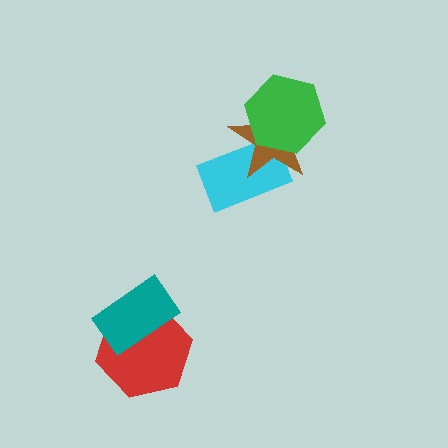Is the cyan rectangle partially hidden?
Yes, it is partially covered by another shape.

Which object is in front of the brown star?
The green hexagon is in front of the brown star.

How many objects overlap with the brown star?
2 objects overlap with the brown star.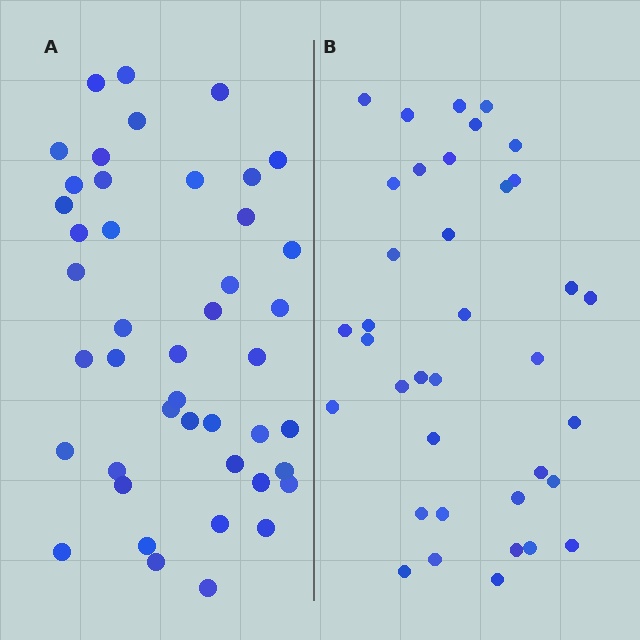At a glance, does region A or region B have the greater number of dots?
Region A (the left region) has more dots.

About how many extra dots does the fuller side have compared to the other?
Region A has roughly 8 or so more dots than region B.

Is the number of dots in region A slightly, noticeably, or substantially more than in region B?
Region A has only slightly more — the two regions are fairly close. The ratio is roughly 1.2 to 1.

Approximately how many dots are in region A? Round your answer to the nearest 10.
About 40 dots. (The exact count is 44, which rounds to 40.)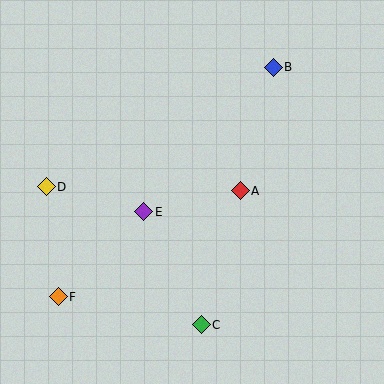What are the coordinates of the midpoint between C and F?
The midpoint between C and F is at (130, 311).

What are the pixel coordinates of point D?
Point D is at (46, 187).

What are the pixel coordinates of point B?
Point B is at (273, 67).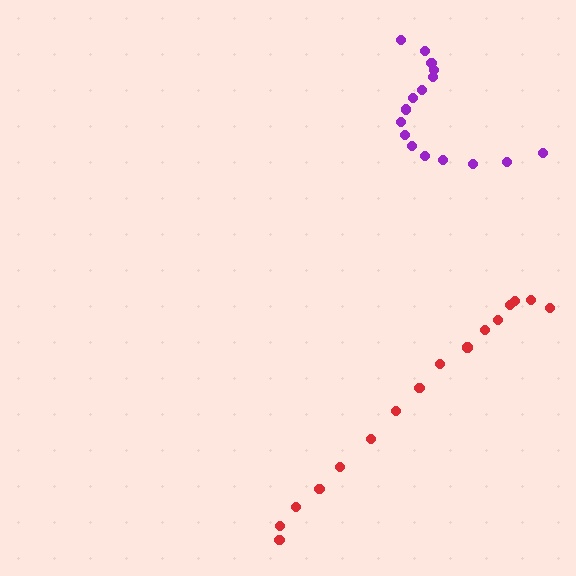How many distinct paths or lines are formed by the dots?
There are 2 distinct paths.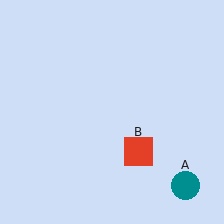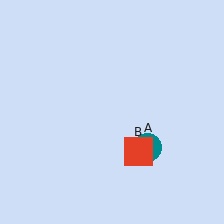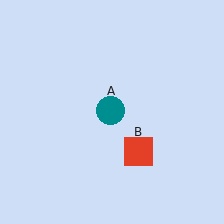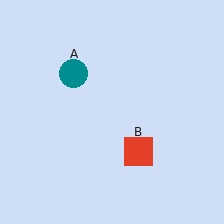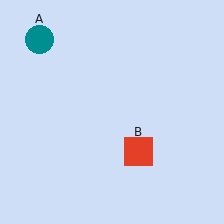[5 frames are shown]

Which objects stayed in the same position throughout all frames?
Red square (object B) remained stationary.